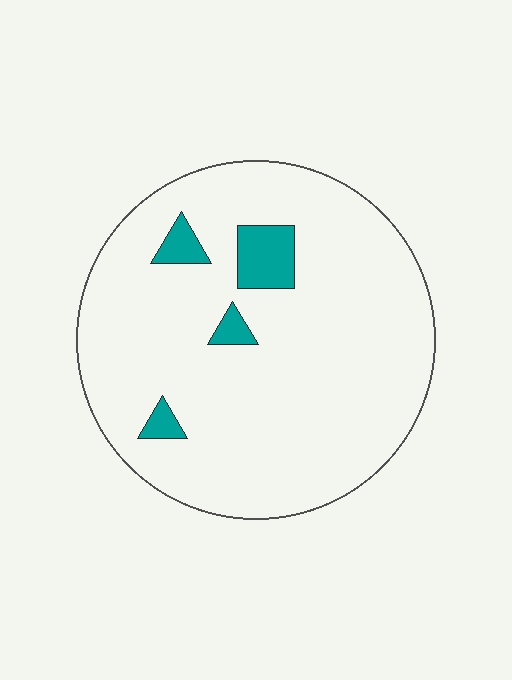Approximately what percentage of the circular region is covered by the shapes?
Approximately 10%.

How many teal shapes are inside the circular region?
4.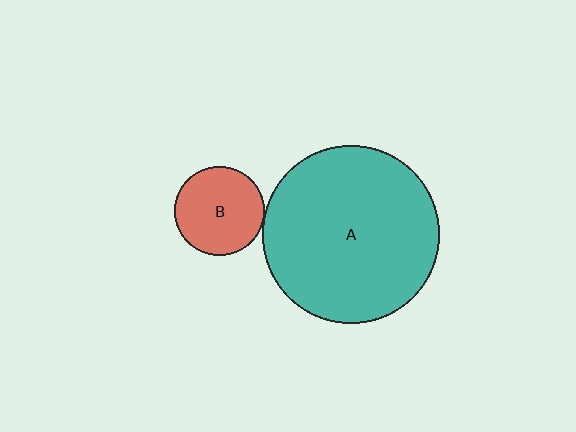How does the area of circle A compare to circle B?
Approximately 3.9 times.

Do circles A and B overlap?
Yes.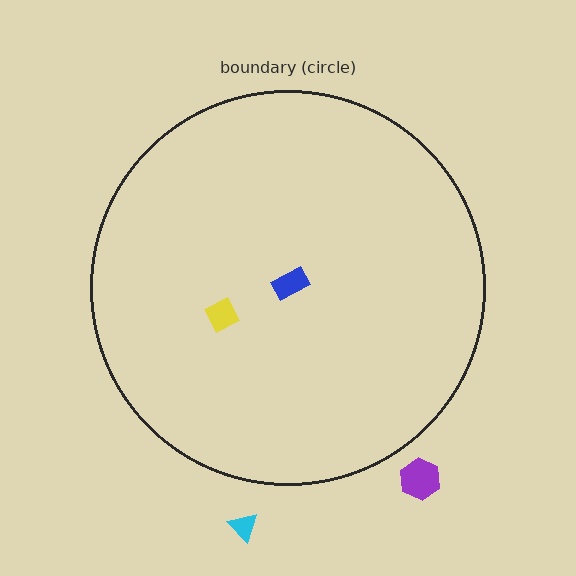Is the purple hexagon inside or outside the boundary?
Outside.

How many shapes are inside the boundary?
2 inside, 2 outside.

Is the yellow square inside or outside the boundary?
Inside.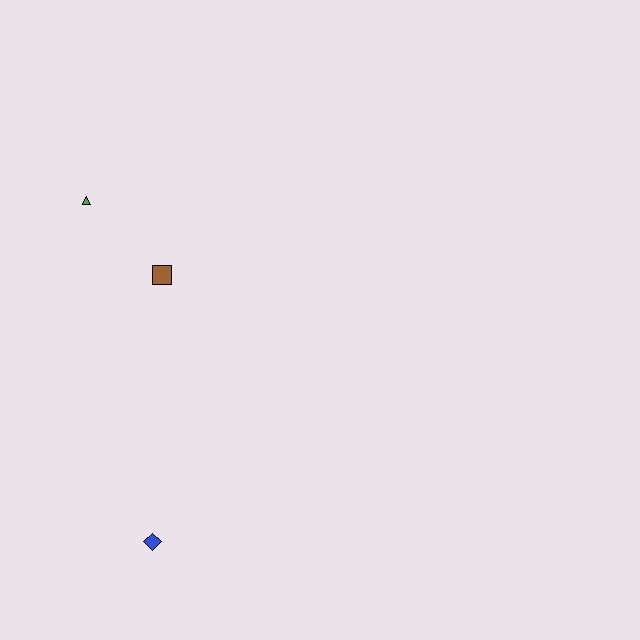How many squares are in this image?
There is 1 square.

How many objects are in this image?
There are 3 objects.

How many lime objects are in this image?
There are no lime objects.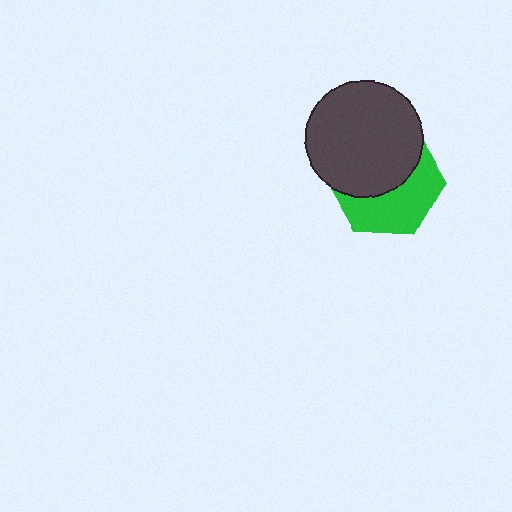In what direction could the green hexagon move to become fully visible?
The green hexagon could move down. That would shift it out from behind the dark gray circle entirely.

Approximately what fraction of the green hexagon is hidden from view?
Roughly 53% of the green hexagon is hidden behind the dark gray circle.